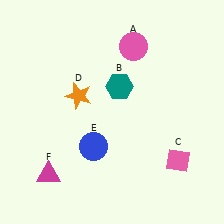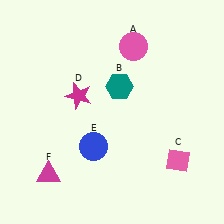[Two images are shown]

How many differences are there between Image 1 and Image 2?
There is 1 difference between the two images.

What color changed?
The star (D) changed from orange in Image 1 to magenta in Image 2.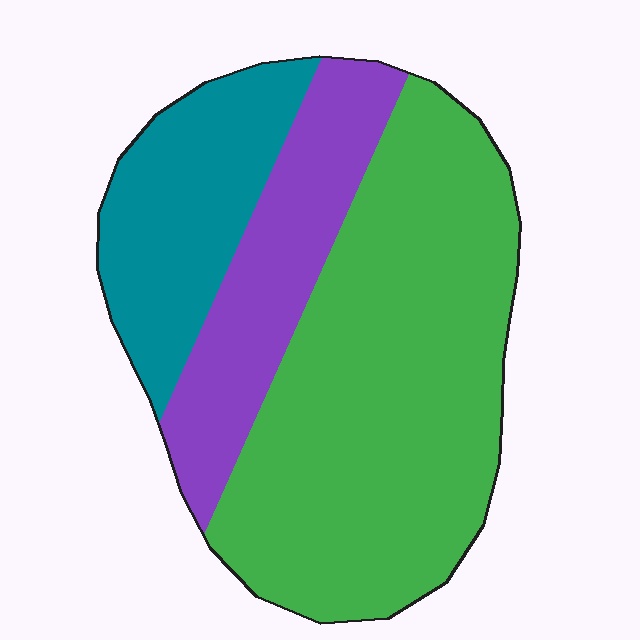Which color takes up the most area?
Green, at roughly 55%.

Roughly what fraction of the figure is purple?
Purple covers 21% of the figure.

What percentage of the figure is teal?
Teal covers roughly 20% of the figure.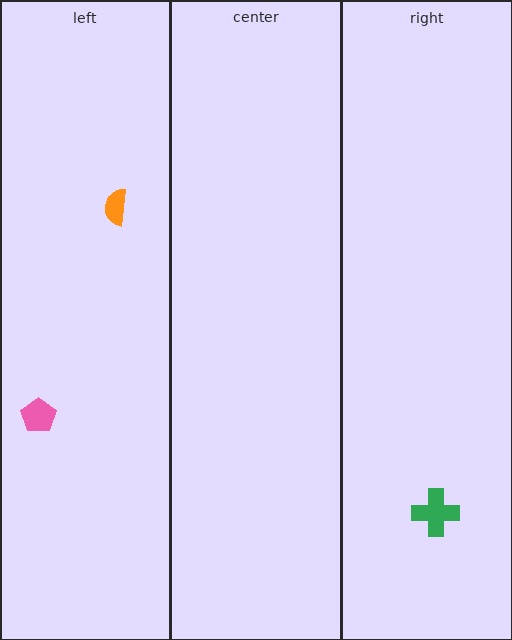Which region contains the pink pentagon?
The left region.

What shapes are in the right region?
The green cross.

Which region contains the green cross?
The right region.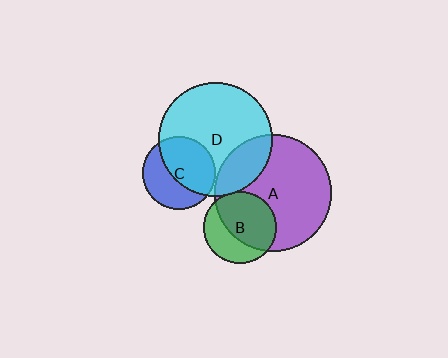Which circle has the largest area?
Circle A (purple).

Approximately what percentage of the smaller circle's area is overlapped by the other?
Approximately 55%.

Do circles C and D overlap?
Yes.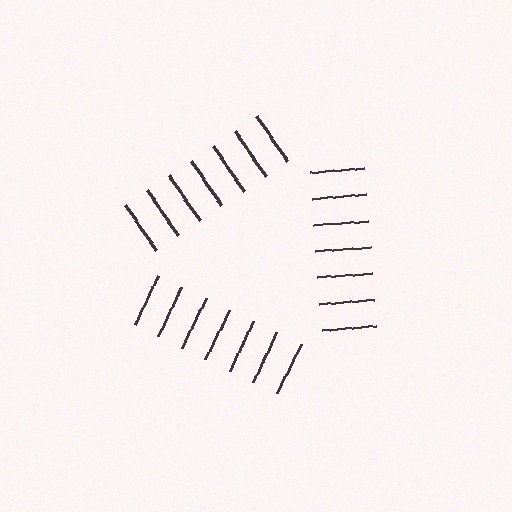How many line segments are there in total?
21 — 7 along each of the 3 edges.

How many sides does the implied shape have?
3 sides — the line-ends trace a triangle.